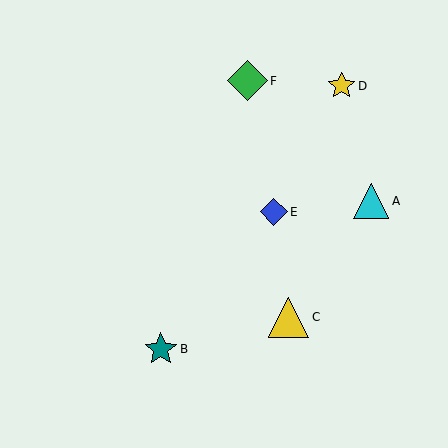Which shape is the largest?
The yellow triangle (labeled C) is the largest.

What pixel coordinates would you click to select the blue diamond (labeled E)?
Click at (274, 212) to select the blue diamond E.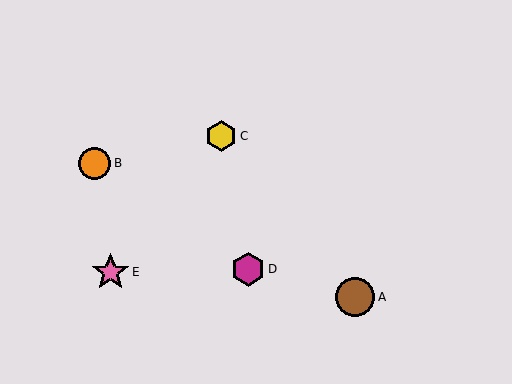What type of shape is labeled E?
Shape E is a pink star.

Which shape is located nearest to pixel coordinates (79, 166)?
The orange circle (labeled B) at (94, 163) is nearest to that location.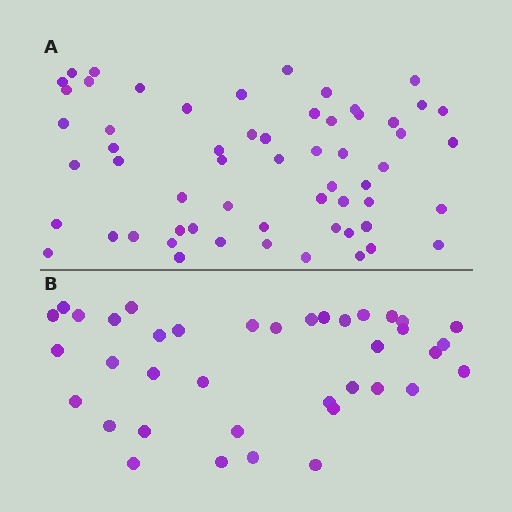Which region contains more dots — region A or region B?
Region A (the top region) has more dots.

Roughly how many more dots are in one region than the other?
Region A has approximately 20 more dots than region B.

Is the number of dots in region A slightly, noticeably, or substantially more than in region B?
Region A has substantially more. The ratio is roughly 1.6 to 1.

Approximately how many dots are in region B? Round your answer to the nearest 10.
About 40 dots. (The exact count is 38, which rounds to 40.)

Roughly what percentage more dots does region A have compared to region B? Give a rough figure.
About 55% more.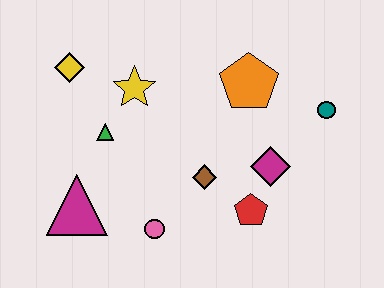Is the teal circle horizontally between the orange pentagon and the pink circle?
No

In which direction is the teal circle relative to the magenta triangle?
The teal circle is to the right of the magenta triangle.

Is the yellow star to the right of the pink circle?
No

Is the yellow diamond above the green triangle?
Yes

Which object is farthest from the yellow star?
The teal circle is farthest from the yellow star.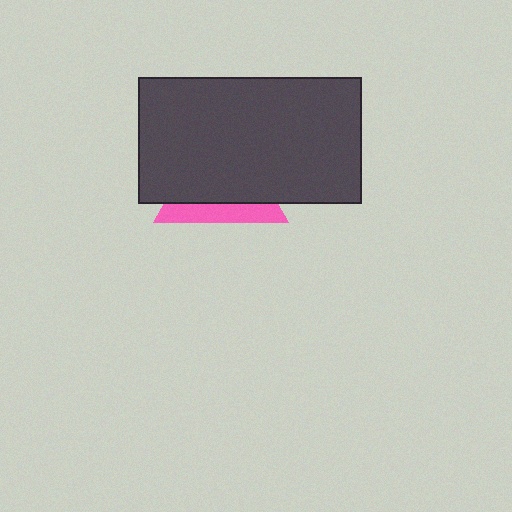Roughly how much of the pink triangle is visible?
A small part of it is visible (roughly 31%).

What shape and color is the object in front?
The object in front is a dark gray rectangle.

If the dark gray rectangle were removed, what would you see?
You would see the complete pink triangle.